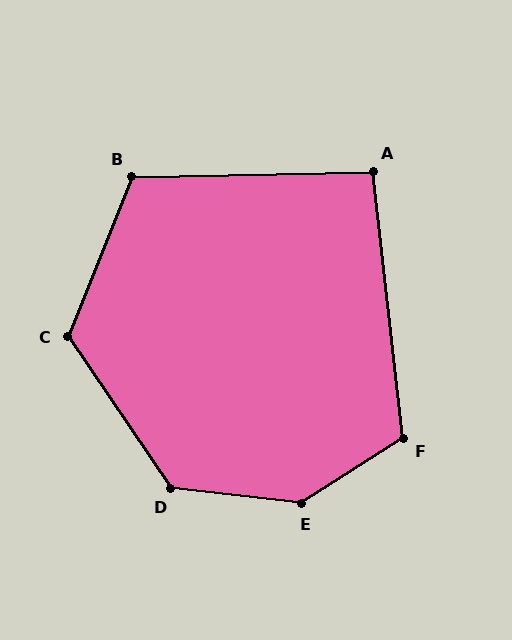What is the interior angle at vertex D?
Approximately 131 degrees (obtuse).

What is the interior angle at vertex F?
Approximately 116 degrees (obtuse).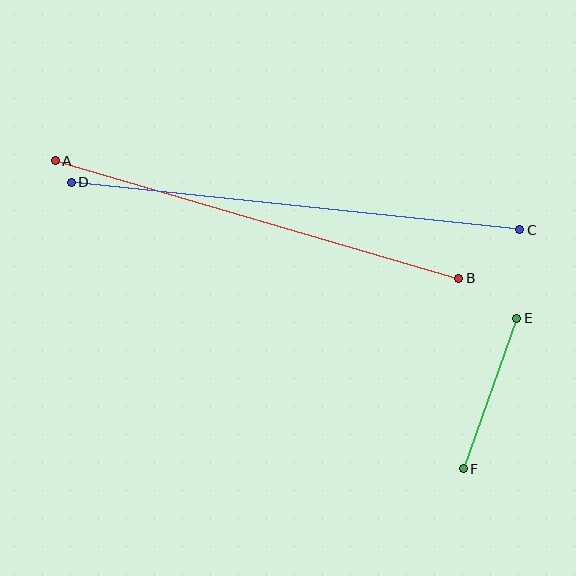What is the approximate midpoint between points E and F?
The midpoint is at approximately (490, 394) pixels.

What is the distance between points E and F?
The distance is approximately 160 pixels.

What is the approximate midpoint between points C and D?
The midpoint is at approximately (295, 206) pixels.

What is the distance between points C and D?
The distance is approximately 451 pixels.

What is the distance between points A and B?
The distance is approximately 421 pixels.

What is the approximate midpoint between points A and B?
The midpoint is at approximately (257, 219) pixels.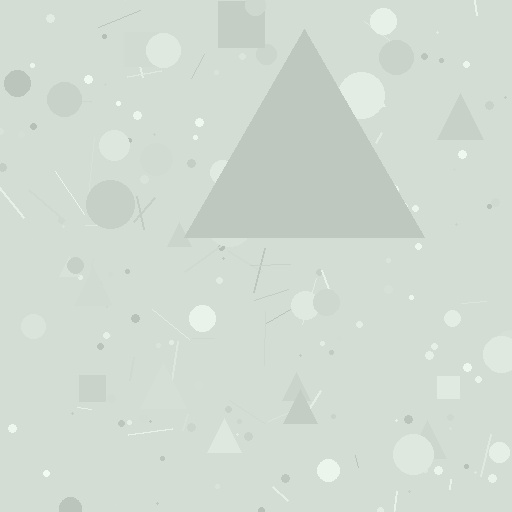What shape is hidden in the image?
A triangle is hidden in the image.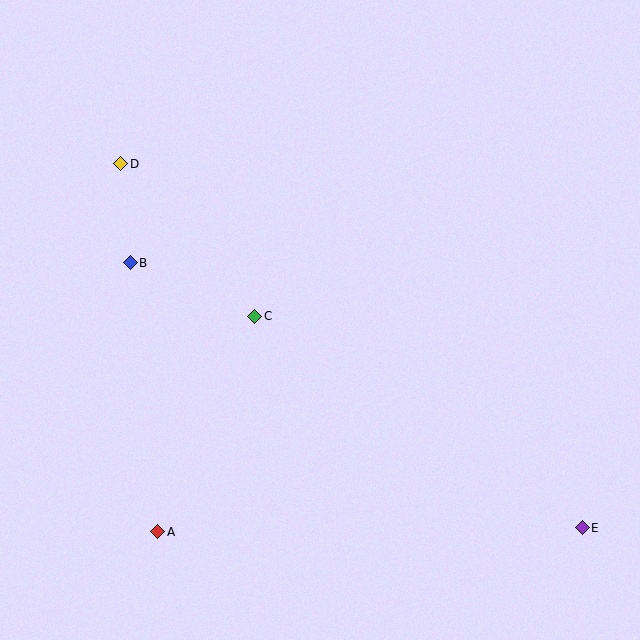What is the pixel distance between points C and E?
The distance between C and E is 390 pixels.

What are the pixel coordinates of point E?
Point E is at (582, 528).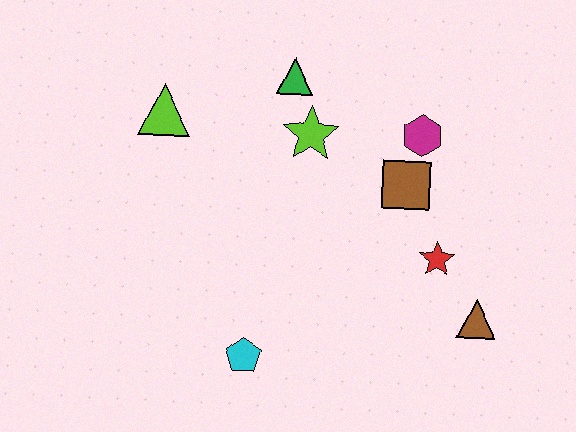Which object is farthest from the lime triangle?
The brown triangle is farthest from the lime triangle.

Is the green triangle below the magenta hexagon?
No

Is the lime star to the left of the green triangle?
No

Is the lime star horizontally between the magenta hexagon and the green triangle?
Yes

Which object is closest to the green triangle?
The lime star is closest to the green triangle.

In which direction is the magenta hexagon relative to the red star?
The magenta hexagon is above the red star.